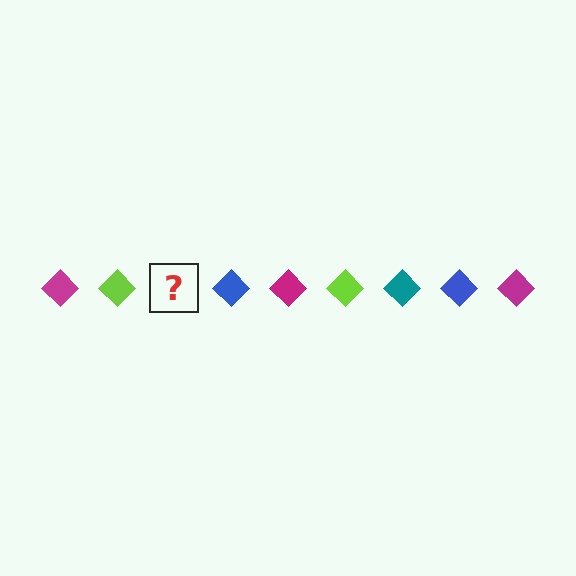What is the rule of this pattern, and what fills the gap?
The rule is that the pattern cycles through magenta, lime, teal, blue diamonds. The gap should be filled with a teal diamond.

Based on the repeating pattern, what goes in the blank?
The blank should be a teal diamond.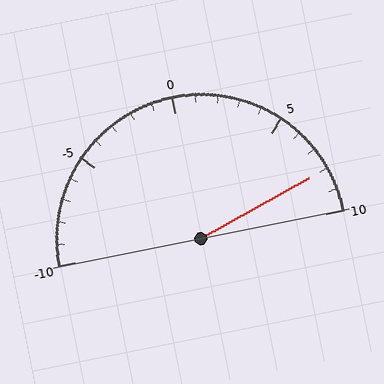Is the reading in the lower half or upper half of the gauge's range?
The reading is in the upper half of the range (-10 to 10).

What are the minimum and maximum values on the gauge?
The gauge ranges from -10 to 10.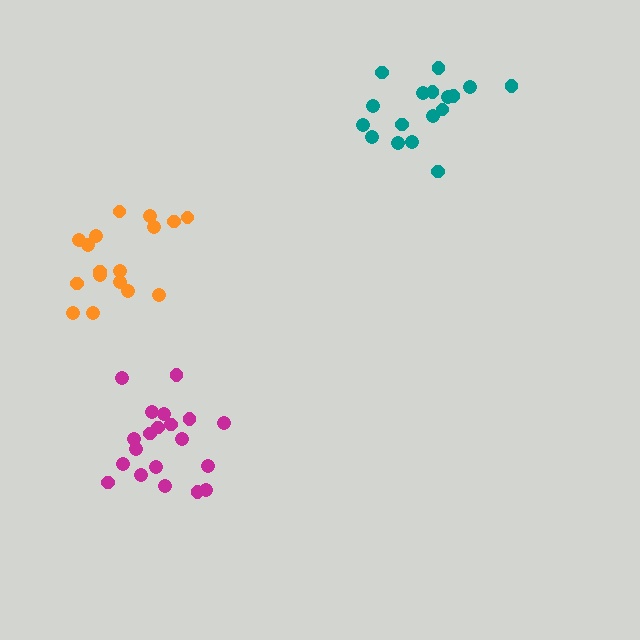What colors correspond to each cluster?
The clusters are colored: orange, teal, magenta.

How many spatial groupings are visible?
There are 3 spatial groupings.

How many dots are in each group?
Group 1: 17 dots, Group 2: 17 dots, Group 3: 20 dots (54 total).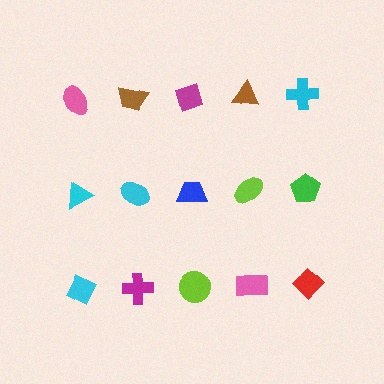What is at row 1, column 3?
A magenta diamond.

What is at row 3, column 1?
A cyan diamond.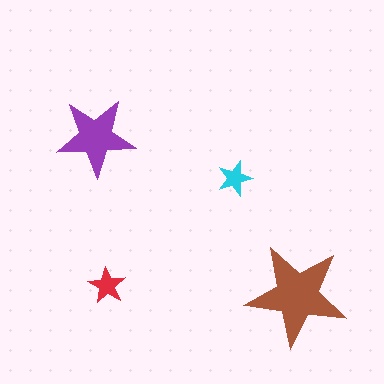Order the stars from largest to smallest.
the brown one, the purple one, the red one, the cyan one.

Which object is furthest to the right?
The brown star is rightmost.